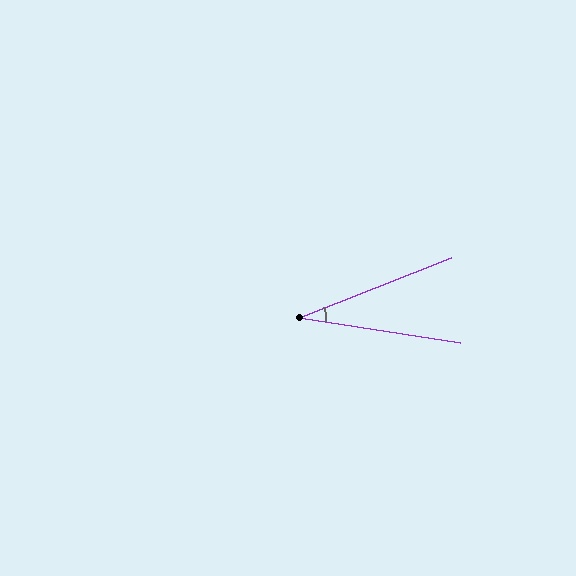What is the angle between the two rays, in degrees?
Approximately 30 degrees.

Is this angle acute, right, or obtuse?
It is acute.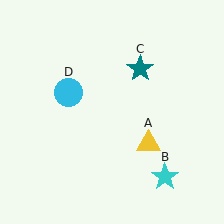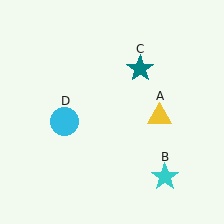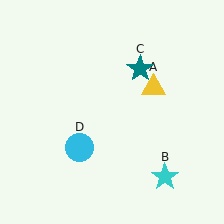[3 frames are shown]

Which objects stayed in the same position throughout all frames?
Cyan star (object B) and teal star (object C) remained stationary.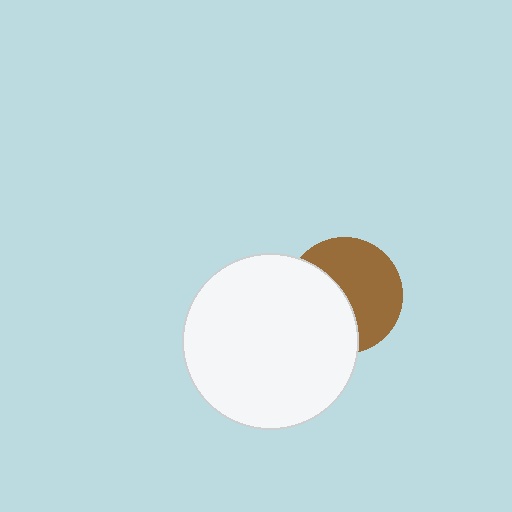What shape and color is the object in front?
The object in front is a white circle.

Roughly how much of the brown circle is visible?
About half of it is visible (roughly 56%).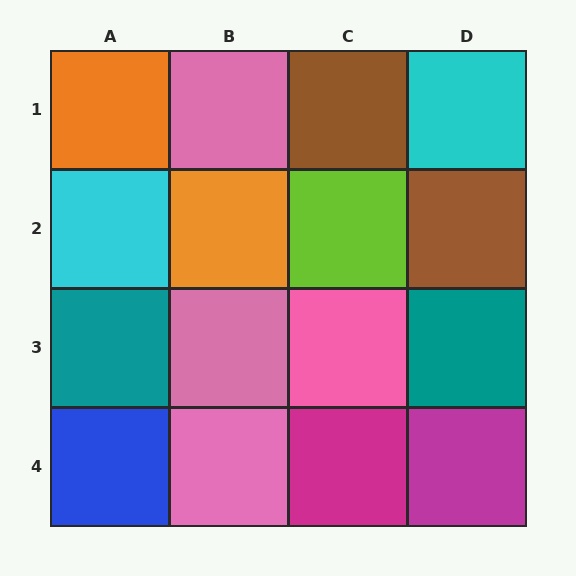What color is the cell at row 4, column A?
Blue.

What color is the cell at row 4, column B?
Pink.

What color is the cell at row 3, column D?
Teal.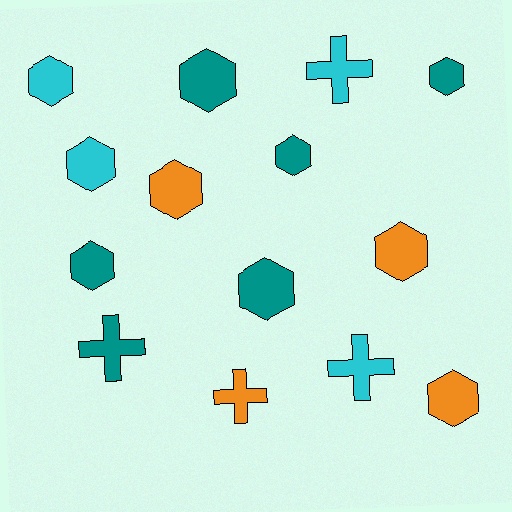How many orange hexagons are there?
There are 3 orange hexagons.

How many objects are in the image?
There are 14 objects.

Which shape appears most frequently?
Hexagon, with 10 objects.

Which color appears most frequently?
Teal, with 6 objects.